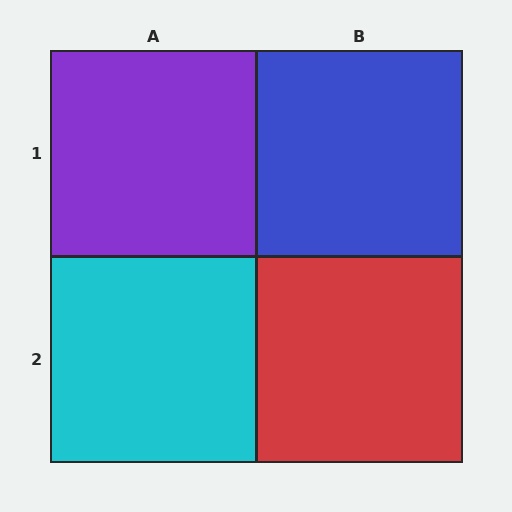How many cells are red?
1 cell is red.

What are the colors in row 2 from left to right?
Cyan, red.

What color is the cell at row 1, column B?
Blue.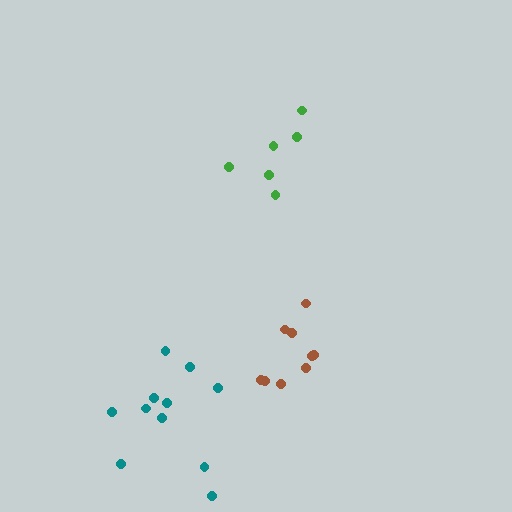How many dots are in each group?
Group 1: 9 dots, Group 2: 11 dots, Group 3: 6 dots (26 total).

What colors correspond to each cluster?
The clusters are colored: brown, teal, green.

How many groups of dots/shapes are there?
There are 3 groups.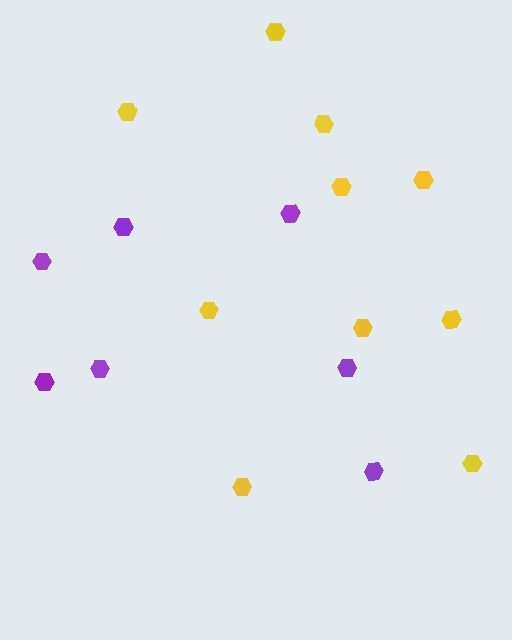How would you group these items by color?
There are 2 groups: one group of purple hexagons (7) and one group of yellow hexagons (10).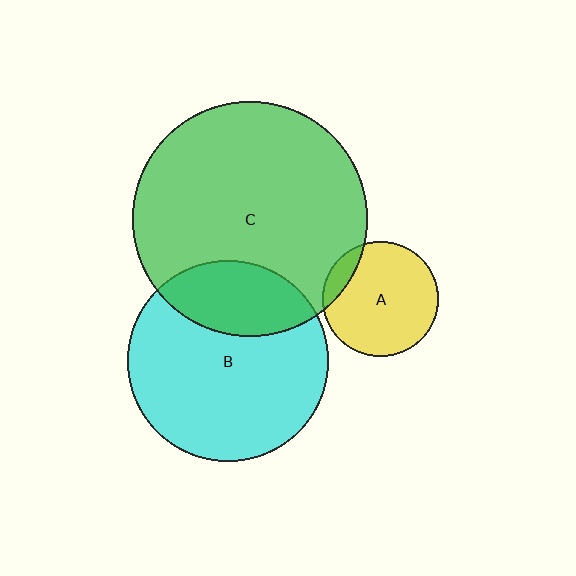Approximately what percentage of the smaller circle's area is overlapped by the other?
Approximately 10%.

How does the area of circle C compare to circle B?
Approximately 1.4 times.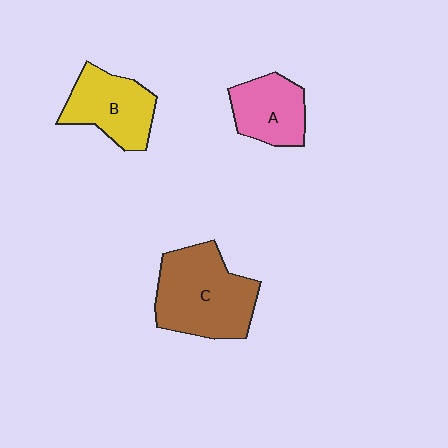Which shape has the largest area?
Shape C (brown).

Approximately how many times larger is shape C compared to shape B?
Approximately 1.4 times.